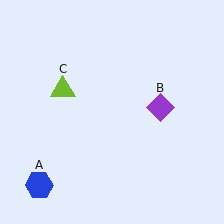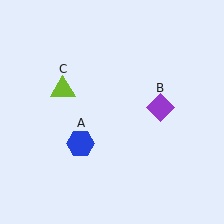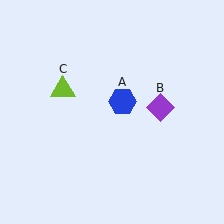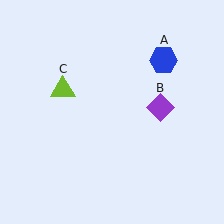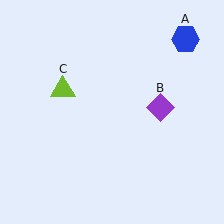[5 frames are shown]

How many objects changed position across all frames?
1 object changed position: blue hexagon (object A).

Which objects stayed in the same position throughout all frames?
Purple diamond (object B) and lime triangle (object C) remained stationary.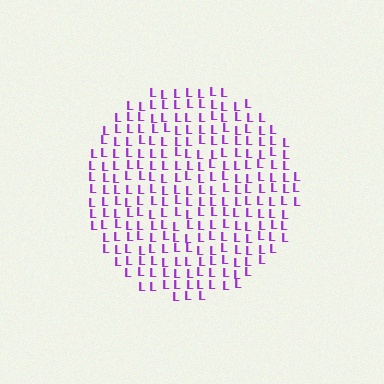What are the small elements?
The small elements are letter L's.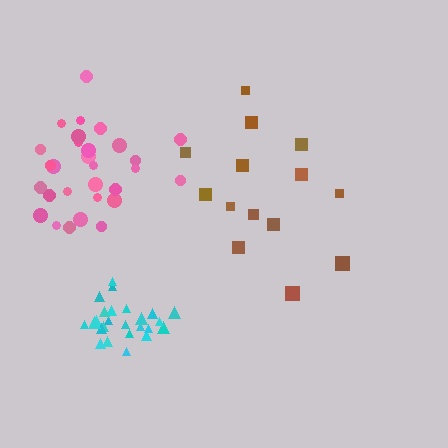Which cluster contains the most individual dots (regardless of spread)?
Pink (29).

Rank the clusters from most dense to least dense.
cyan, pink, brown.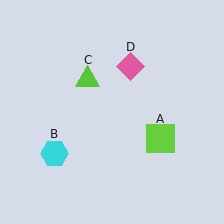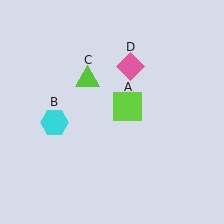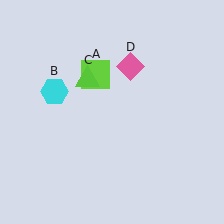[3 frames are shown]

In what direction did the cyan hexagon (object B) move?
The cyan hexagon (object B) moved up.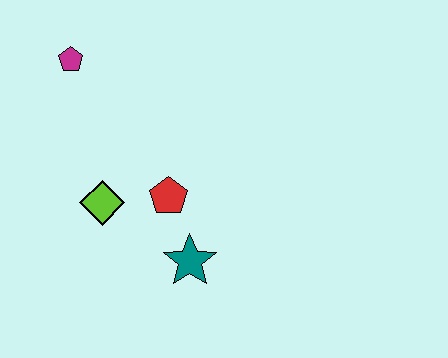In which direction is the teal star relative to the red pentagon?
The teal star is below the red pentagon.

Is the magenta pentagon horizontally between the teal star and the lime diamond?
No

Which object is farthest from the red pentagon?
The magenta pentagon is farthest from the red pentagon.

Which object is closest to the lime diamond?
The red pentagon is closest to the lime diamond.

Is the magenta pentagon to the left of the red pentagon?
Yes